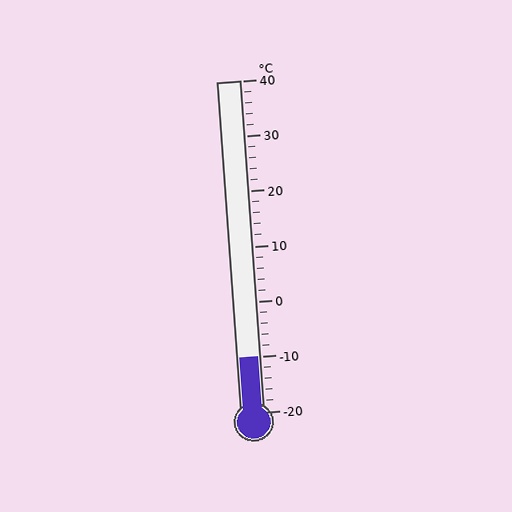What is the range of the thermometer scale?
The thermometer scale ranges from -20°C to 40°C.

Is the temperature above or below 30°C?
The temperature is below 30°C.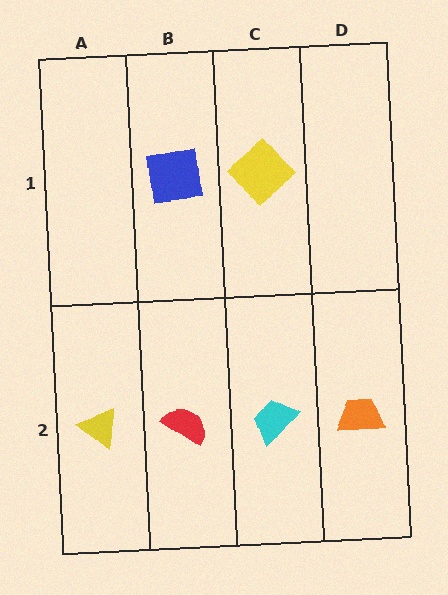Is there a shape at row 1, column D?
No, that cell is empty.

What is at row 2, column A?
A yellow triangle.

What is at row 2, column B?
A red semicircle.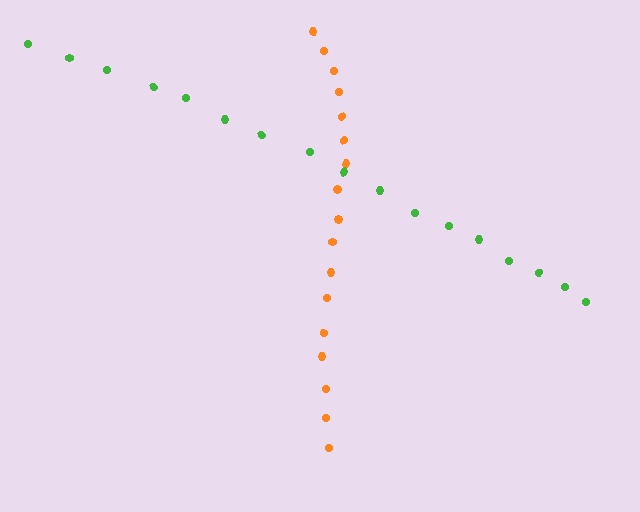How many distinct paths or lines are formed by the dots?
There are 2 distinct paths.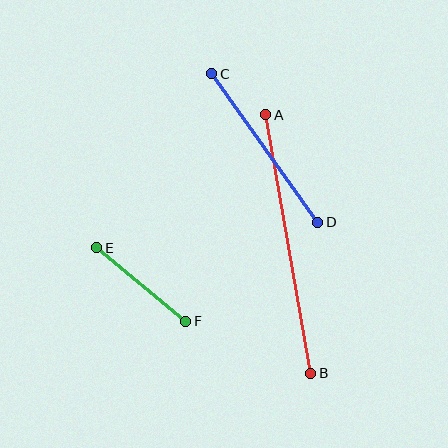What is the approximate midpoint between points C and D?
The midpoint is at approximately (265, 148) pixels.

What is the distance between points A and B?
The distance is approximately 262 pixels.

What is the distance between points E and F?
The distance is approximately 116 pixels.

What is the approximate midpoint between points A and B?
The midpoint is at approximately (288, 244) pixels.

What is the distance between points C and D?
The distance is approximately 182 pixels.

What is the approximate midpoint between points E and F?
The midpoint is at approximately (141, 285) pixels.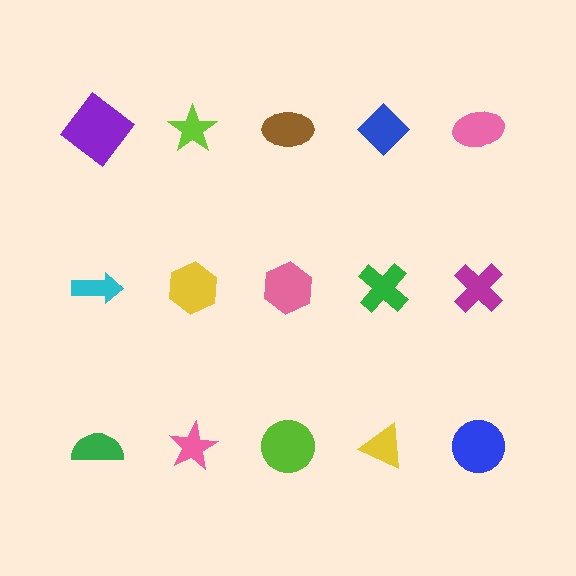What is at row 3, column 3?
A lime circle.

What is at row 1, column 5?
A pink ellipse.